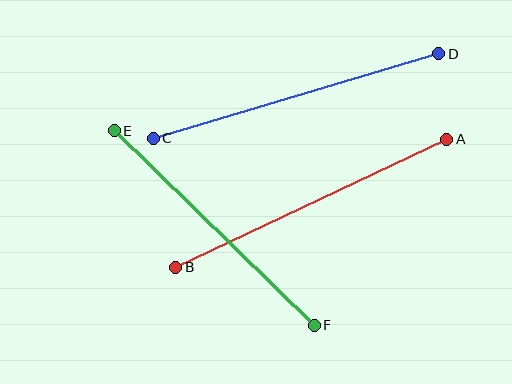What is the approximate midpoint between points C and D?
The midpoint is at approximately (296, 96) pixels.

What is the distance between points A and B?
The distance is approximately 300 pixels.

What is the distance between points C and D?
The distance is approximately 298 pixels.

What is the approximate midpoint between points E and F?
The midpoint is at approximately (214, 228) pixels.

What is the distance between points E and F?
The distance is approximately 279 pixels.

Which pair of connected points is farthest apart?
Points A and B are farthest apart.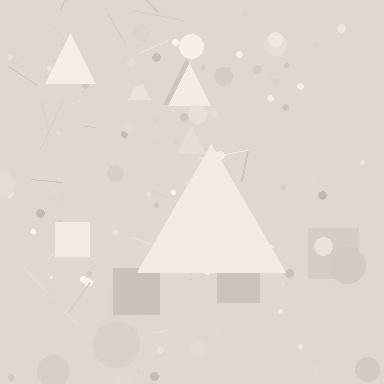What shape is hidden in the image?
A triangle is hidden in the image.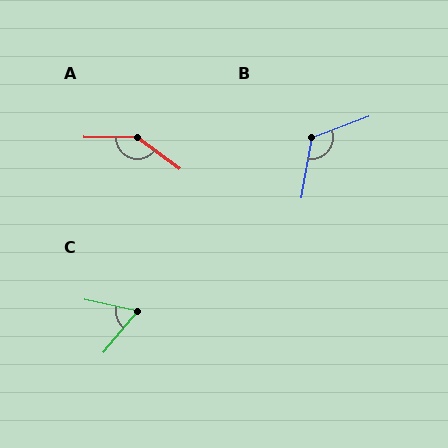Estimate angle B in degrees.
Approximately 120 degrees.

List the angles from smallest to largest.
C (62°), B (120°), A (144°).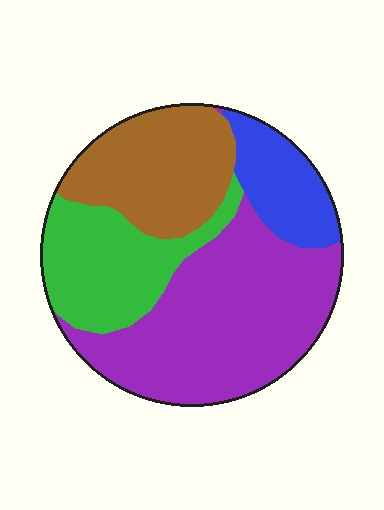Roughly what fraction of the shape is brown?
Brown covers around 25% of the shape.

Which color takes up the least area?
Blue, at roughly 15%.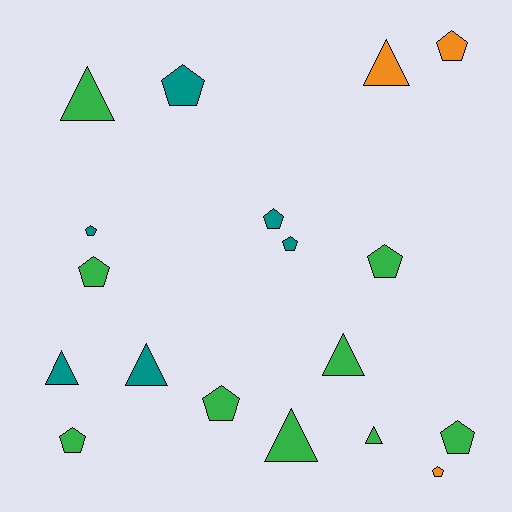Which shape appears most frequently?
Pentagon, with 11 objects.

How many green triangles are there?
There are 4 green triangles.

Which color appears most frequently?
Green, with 9 objects.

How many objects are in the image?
There are 18 objects.